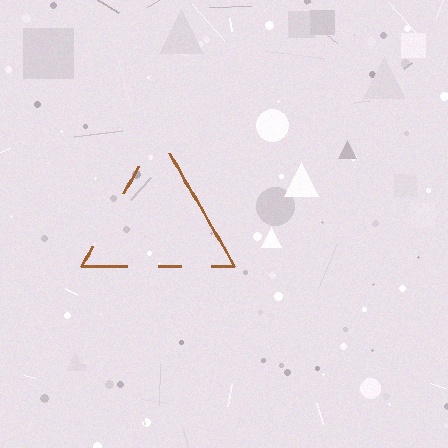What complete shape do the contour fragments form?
The contour fragments form a triangle.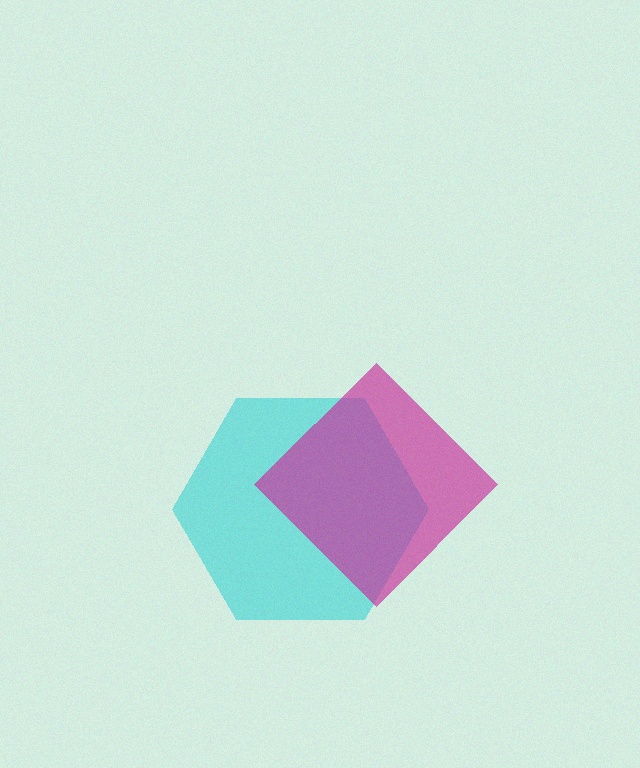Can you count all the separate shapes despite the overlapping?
Yes, there are 2 separate shapes.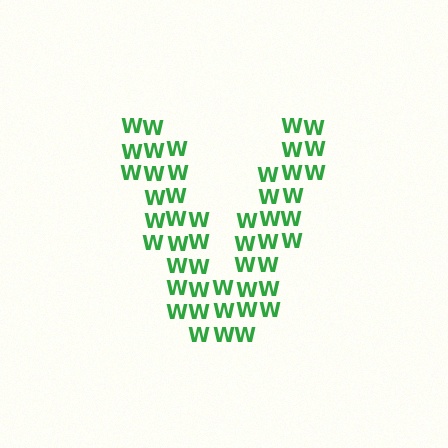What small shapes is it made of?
It is made of small letter W's.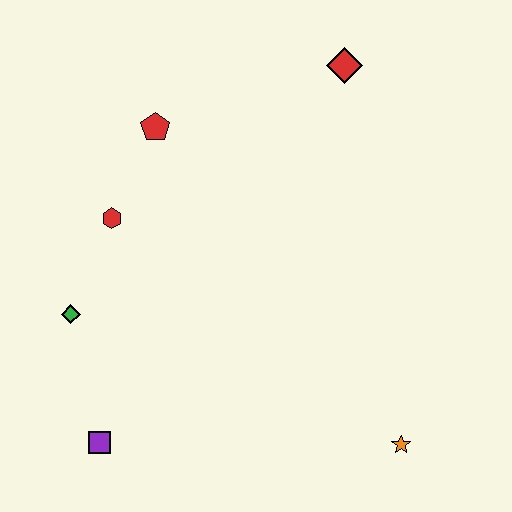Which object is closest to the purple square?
The green diamond is closest to the purple square.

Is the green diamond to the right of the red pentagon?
No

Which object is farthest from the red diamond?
The purple square is farthest from the red diamond.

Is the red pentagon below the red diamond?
Yes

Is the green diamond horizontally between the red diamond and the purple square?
No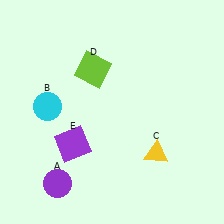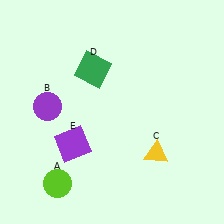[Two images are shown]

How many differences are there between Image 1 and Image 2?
There are 3 differences between the two images.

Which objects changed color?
A changed from purple to lime. B changed from cyan to purple. D changed from lime to green.